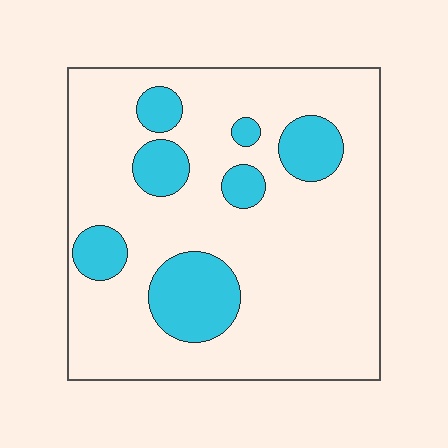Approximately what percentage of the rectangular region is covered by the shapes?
Approximately 20%.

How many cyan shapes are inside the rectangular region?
7.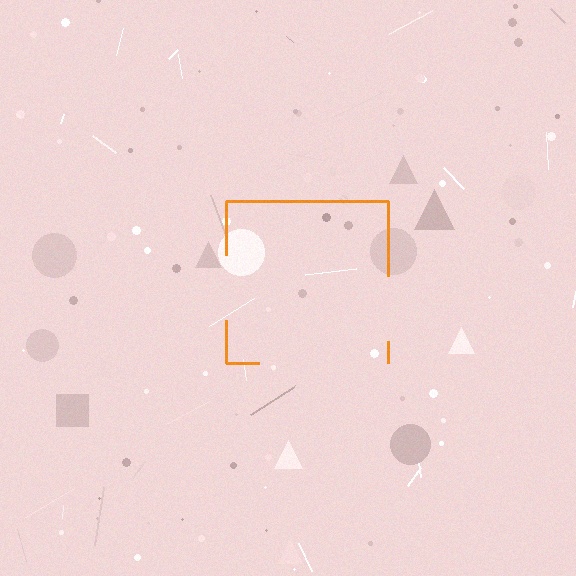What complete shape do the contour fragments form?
The contour fragments form a square.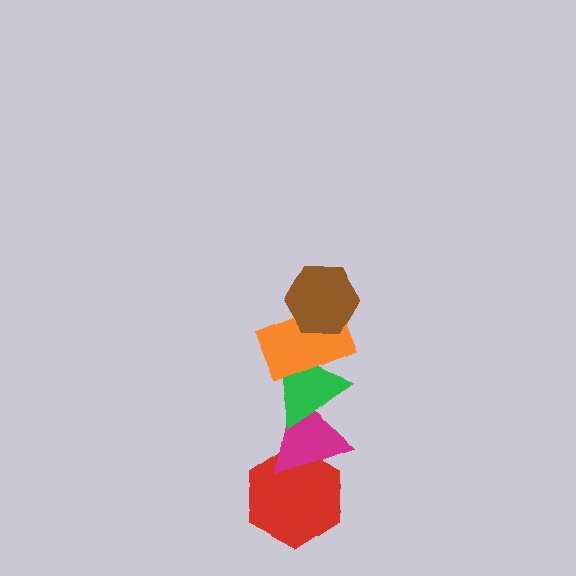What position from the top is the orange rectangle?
The orange rectangle is 2nd from the top.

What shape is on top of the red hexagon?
The magenta triangle is on top of the red hexagon.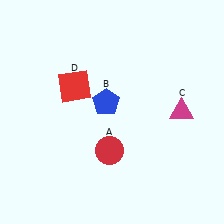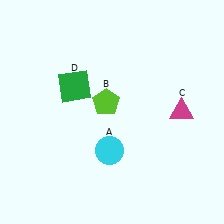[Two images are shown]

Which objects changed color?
A changed from red to cyan. B changed from blue to lime. D changed from red to green.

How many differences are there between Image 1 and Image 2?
There are 3 differences between the two images.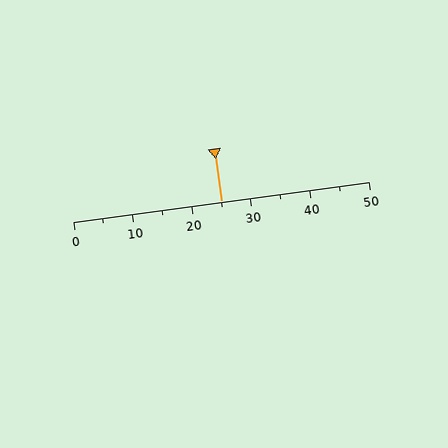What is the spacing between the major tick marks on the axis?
The major ticks are spaced 10 apart.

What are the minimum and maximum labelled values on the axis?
The axis runs from 0 to 50.